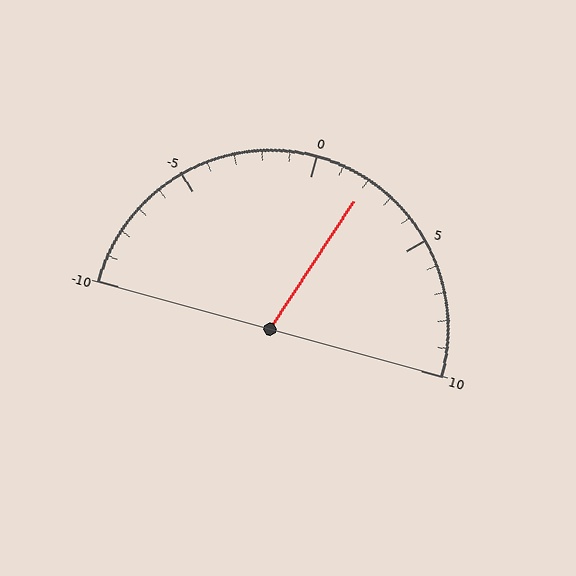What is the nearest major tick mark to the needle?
The nearest major tick mark is 0.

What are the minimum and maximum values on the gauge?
The gauge ranges from -10 to 10.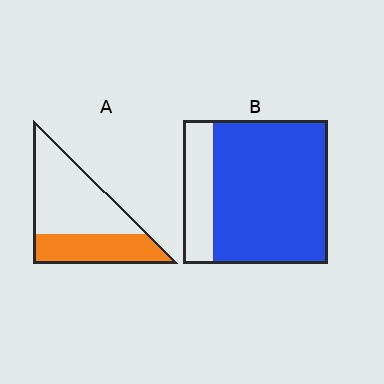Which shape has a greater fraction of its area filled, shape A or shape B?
Shape B.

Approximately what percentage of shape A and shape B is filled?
A is approximately 35% and B is approximately 80%.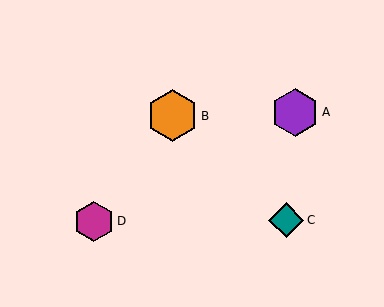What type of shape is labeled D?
Shape D is a magenta hexagon.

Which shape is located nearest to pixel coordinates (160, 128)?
The orange hexagon (labeled B) at (172, 116) is nearest to that location.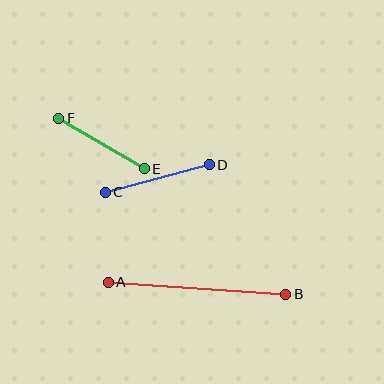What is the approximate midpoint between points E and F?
The midpoint is at approximately (102, 144) pixels.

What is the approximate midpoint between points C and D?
The midpoint is at approximately (157, 178) pixels.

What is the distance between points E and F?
The distance is approximately 100 pixels.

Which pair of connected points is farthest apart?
Points A and B are farthest apart.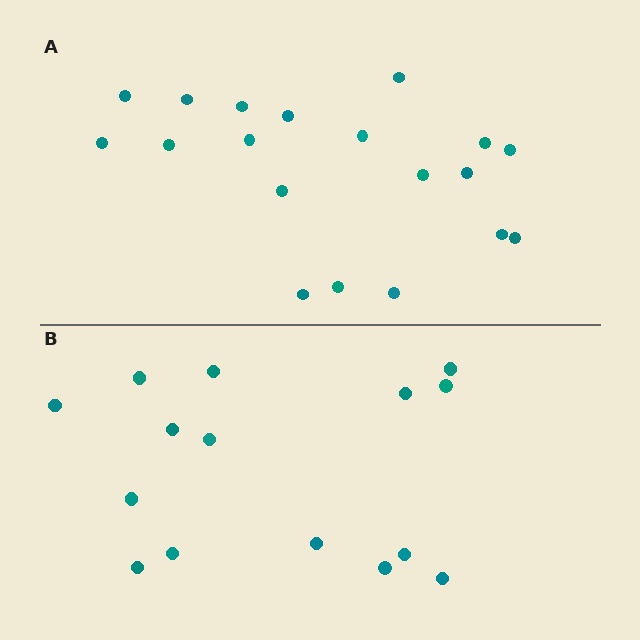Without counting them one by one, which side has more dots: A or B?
Region A (the top region) has more dots.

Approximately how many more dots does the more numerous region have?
Region A has about 4 more dots than region B.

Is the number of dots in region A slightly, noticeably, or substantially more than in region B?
Region A has noticeably more, but not dramatically so. The ratio is roughly 1.3 to 1.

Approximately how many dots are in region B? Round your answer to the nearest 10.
About 20 dots. (The exact count is 15, which rounds to 20.)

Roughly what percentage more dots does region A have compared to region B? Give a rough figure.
About 25% more.